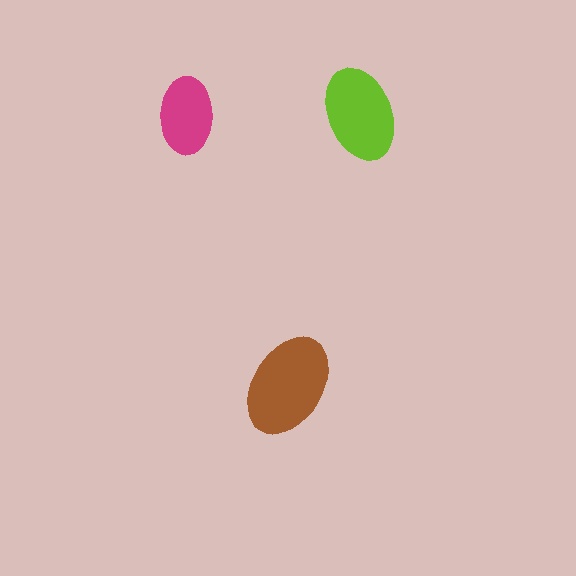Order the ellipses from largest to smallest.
the brown one, the lime one, the magenta one.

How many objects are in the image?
There are 3 objects in the image.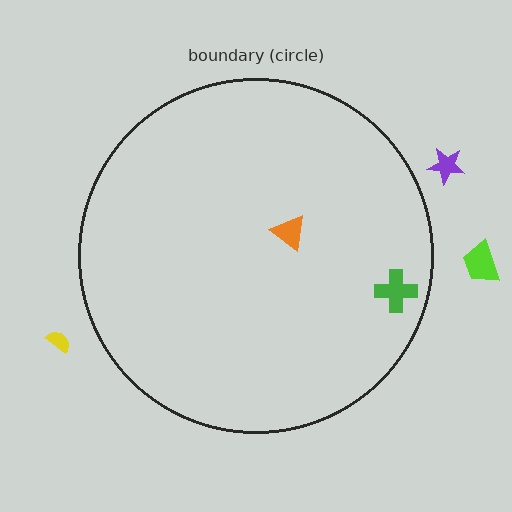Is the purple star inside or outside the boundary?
Outside.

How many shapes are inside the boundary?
2 inside, 3 outside.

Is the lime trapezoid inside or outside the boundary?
Outside.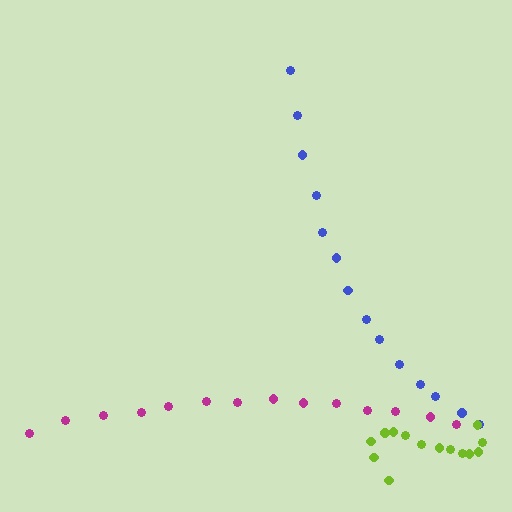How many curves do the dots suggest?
There are 3 distinct paths.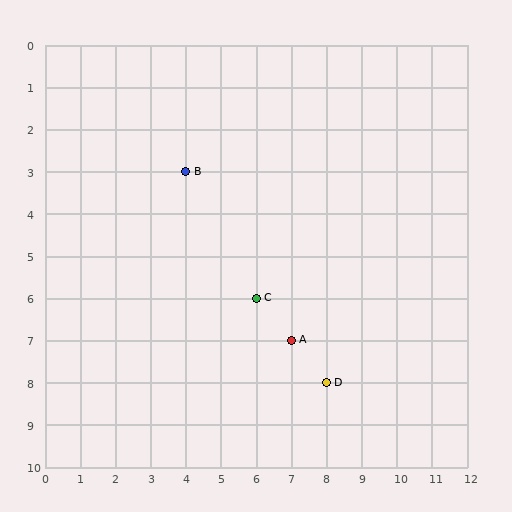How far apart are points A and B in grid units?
Points A and B are 3 columns and 4 rows apart (about 5.0 grid units diagonally).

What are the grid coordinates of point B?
Point B is at grid coordinates (4, 3).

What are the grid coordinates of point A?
Point A is at grid coordinates (7, 7).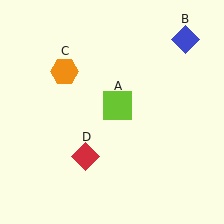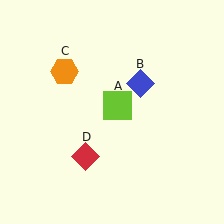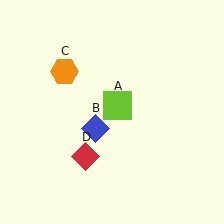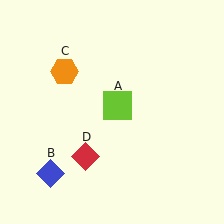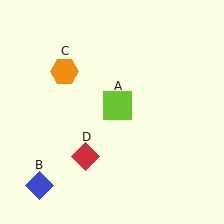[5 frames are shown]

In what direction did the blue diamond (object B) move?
The blue diamond (object B) moved down and to the left.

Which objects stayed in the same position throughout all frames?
Lime square (object A) and orange hexagon (object C) and red diamond (object D) remained stationary.